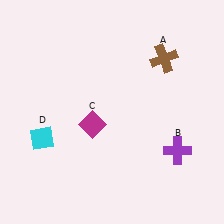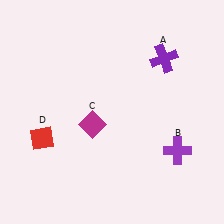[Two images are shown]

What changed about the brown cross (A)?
In Image 1, A is brown. In Image 2, it changed to purple.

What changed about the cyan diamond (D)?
In Image 1, D is cyan. In Image 2, it changed to red.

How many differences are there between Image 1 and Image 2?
There are 2 differences between the two images.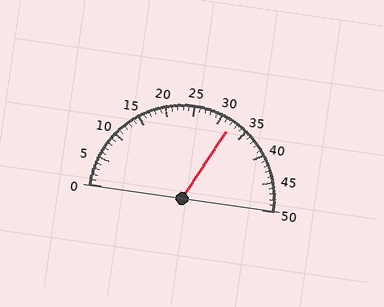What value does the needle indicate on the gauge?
The needle indicates approximately 32.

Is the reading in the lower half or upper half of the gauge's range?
The reading is in the upper half of the range (0 to 50).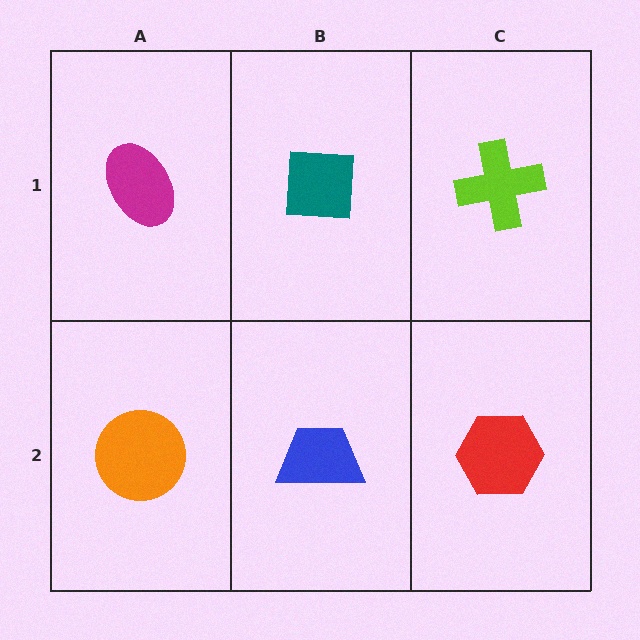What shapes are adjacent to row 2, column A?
A magenta ellipse (row 1, column A), a blue trapezoid (row 2, column B).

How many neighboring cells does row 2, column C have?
2.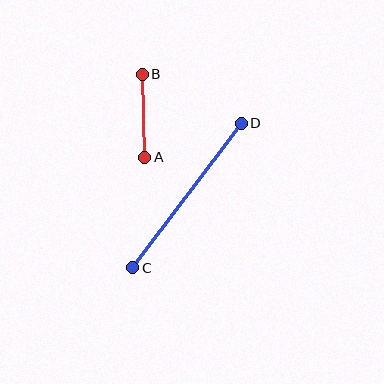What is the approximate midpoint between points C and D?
The midpoint is at approximately (187, 195) pixels.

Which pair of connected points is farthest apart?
Points C and D are farthest apart.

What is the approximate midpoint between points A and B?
The midpoint is at approximately (144, 116) pixels.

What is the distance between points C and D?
The distance is approximately 181 pixels.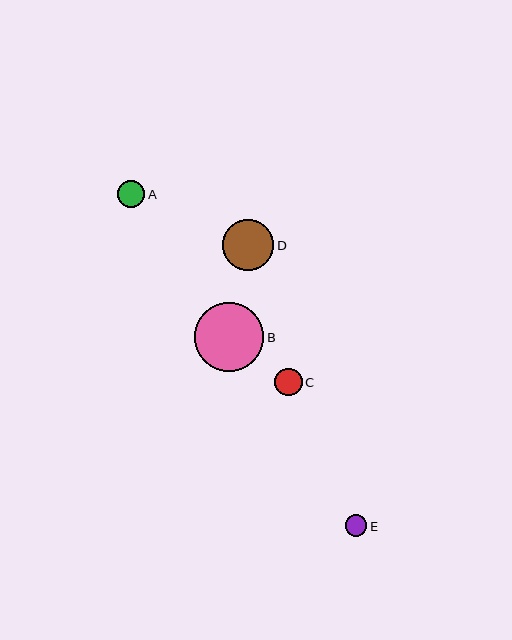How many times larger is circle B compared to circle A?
Circle B is approximately 2.5 times the size of circle A.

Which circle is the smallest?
Circle E is the smallest with a size of approximately 22 pixels.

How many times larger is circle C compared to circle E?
Circle C is approximately 1.3 times the size of circle E.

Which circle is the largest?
Circle B is the largest with a size of approximately 69 pixels.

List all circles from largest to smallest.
From largest to smallest: B, D, C, A, E.